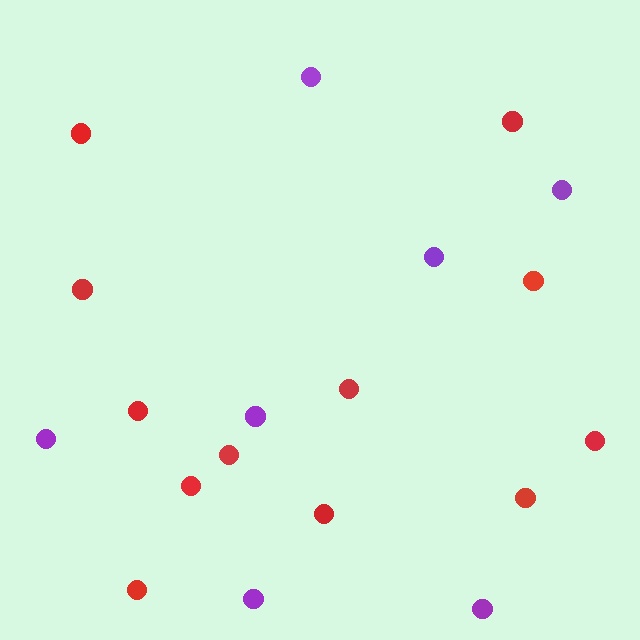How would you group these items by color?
There are 2 groups: one group of red circles (12) and one group of purple circles (7).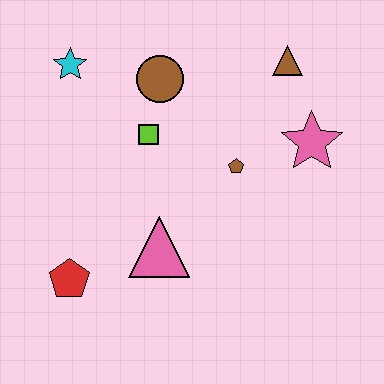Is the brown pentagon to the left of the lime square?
No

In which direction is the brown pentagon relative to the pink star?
The brown pentagon is to the left of the pink star.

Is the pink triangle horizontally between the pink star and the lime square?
Yes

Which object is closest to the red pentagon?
The pink triangle is closest to the red pentagon.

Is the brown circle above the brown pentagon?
Yes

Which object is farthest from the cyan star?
The pink star is farthest from the cyan star.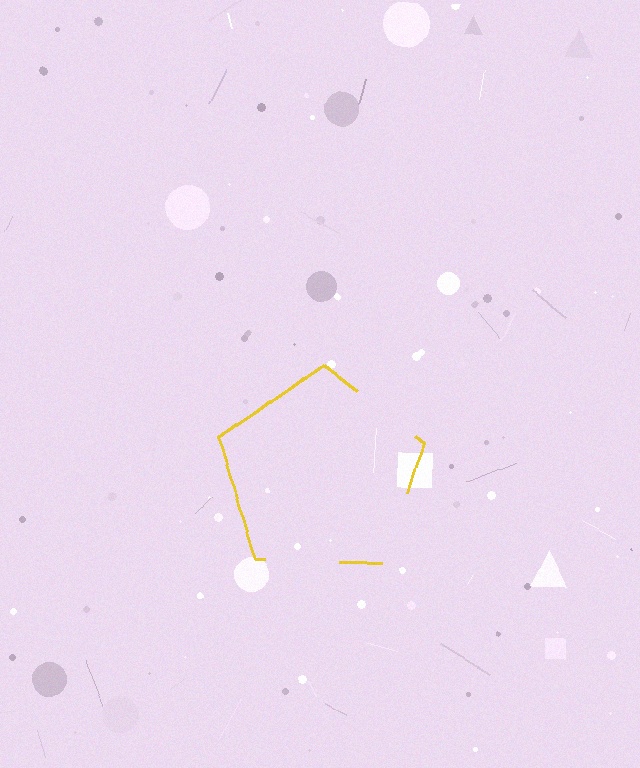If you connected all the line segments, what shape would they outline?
They would outline a pentagon.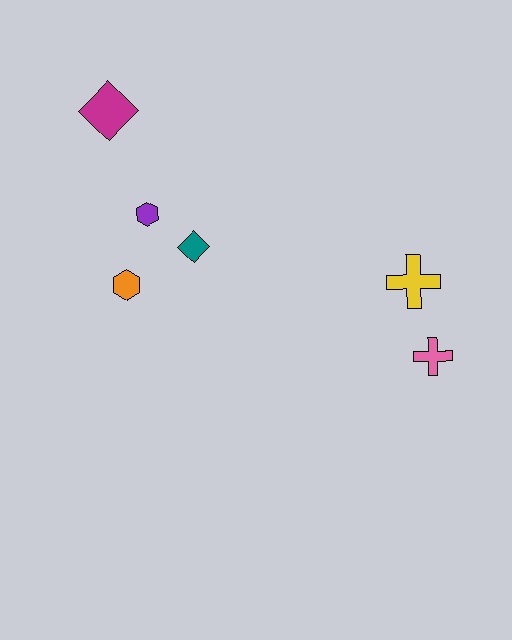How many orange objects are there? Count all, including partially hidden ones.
There is 1 orange object.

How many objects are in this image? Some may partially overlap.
There are 6 objects.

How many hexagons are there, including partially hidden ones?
There are 2 hexagons.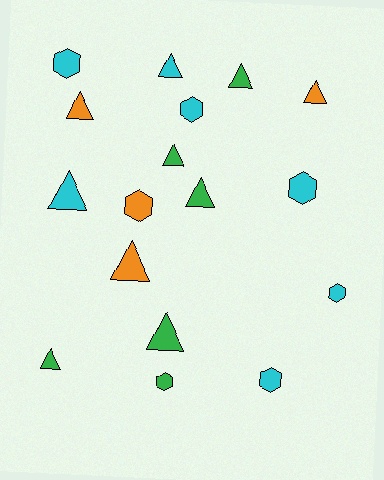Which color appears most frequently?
Cyan, with 7 objects.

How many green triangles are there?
There are 5 green triangles.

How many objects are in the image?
There are 17 objects.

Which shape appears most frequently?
Triangle, with 10 objects.